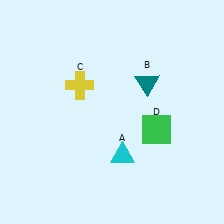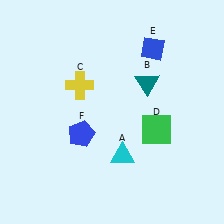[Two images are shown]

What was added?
A blue diamond (E), a blue pentagon (F) were added in Image 2.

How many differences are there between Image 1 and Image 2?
There are 2 differences between the two images.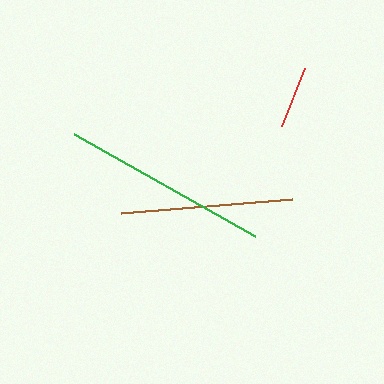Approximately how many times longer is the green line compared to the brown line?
The green line is approximately 1.2 times the length of the brown line.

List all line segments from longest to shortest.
From longest to shortest: green, brown, red.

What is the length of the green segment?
The green segment is approximately 208 pixels long.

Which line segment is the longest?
The green line is the longest at approximately 208 pixels.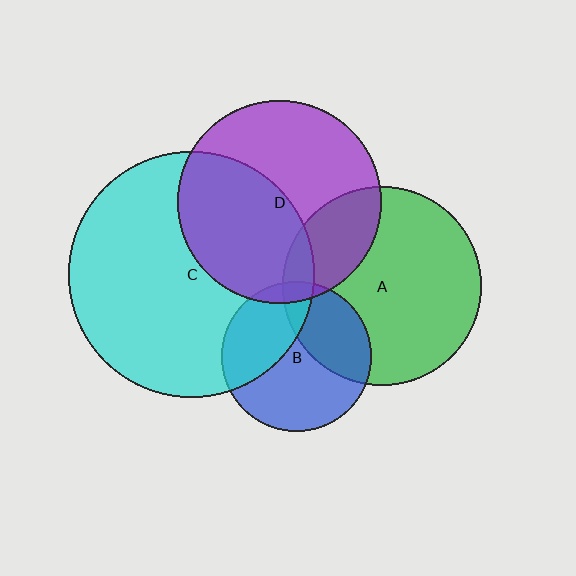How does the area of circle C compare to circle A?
Approximately 1.5 times.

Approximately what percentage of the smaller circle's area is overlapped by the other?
Approximately 5%.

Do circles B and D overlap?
Yes.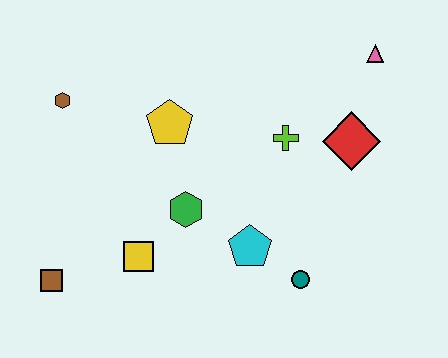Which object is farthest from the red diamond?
The brown square is farthest from the red diamond.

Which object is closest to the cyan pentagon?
The teal circle is closest to the cyan pentagon.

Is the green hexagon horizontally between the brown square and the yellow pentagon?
No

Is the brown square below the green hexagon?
Yes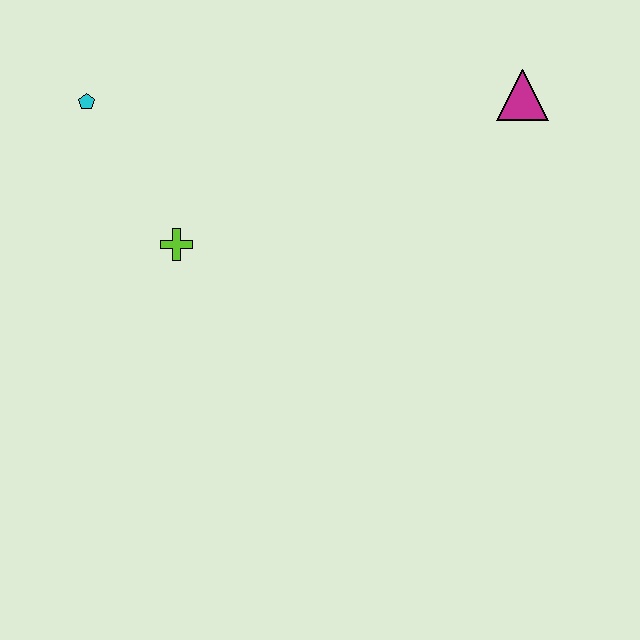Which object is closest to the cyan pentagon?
The lime cross is closest to the cyan pentagon.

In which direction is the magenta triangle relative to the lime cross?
The magenta triangle is to the right of the lime cross.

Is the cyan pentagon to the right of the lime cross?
No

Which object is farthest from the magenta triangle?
The cyan pentagon is farthest from the magenta triangle.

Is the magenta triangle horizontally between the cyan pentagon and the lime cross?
No